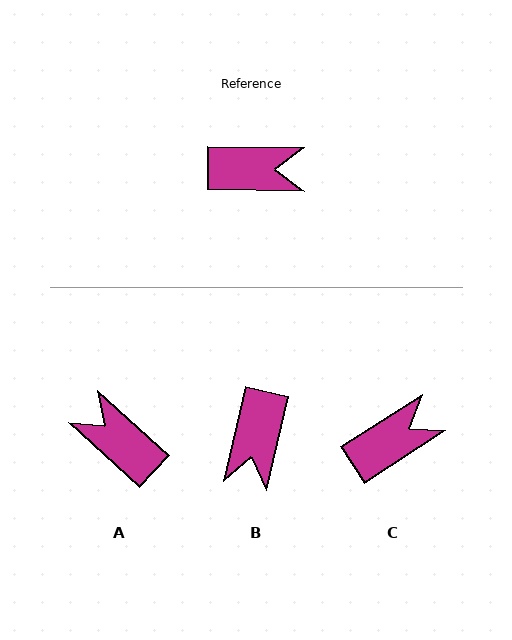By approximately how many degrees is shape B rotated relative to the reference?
Approximately 102 degrees clockwise.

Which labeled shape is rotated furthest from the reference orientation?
A, about 139 degrees away.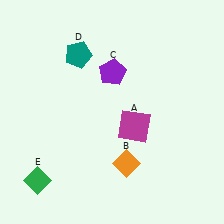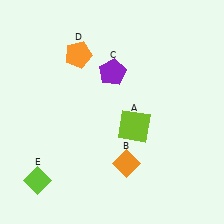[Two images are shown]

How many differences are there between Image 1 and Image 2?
There are 3 differences between the two images.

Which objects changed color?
A changed from magenta to lime. D changed from teal to orange. E changed from green to lime.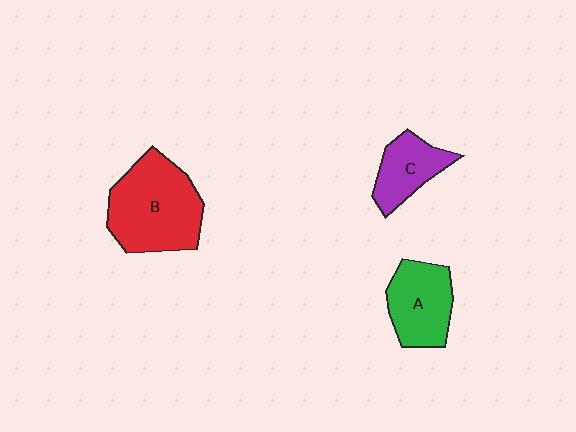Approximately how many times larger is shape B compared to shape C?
Approximately 2.0 times.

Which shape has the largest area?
Shape B (red).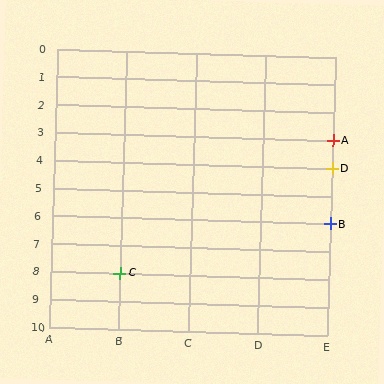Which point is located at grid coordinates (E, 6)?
Point B is at (E, 6).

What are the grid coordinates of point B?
Point B is at grid coordinates (E, 6).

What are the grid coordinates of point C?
Point C is at grid coordinates (B, 8).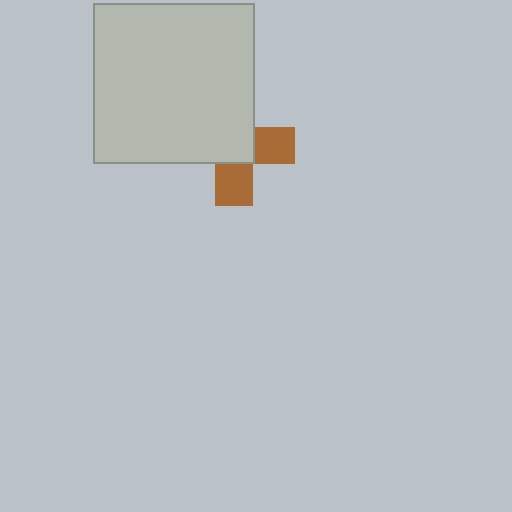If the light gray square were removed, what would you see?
You would see the complete brown cross.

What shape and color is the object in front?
The object in front is a light gray square.